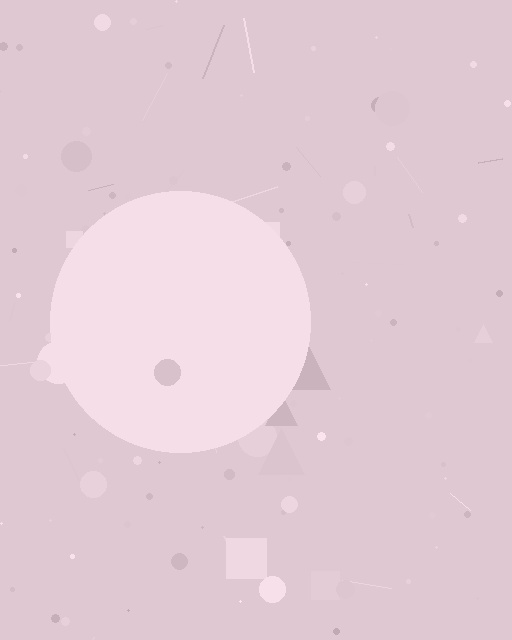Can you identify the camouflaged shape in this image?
The camouflaged shape is a circle.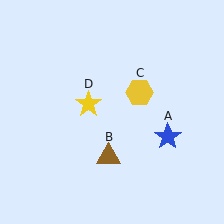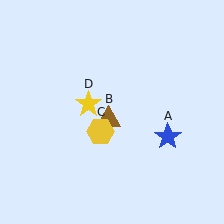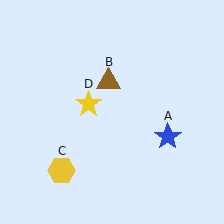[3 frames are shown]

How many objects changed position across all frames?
2 objects changed position: brown triangle (object B), yellow hexagon (object C).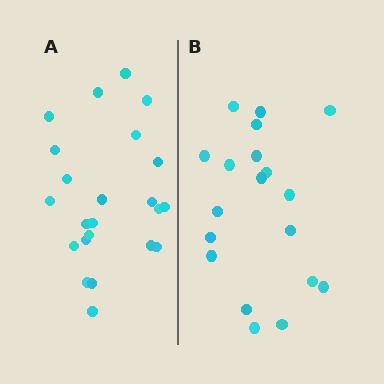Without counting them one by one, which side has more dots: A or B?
Region A (the left region) has more dots.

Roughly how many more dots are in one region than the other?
Region A has about 4 more dots than region B.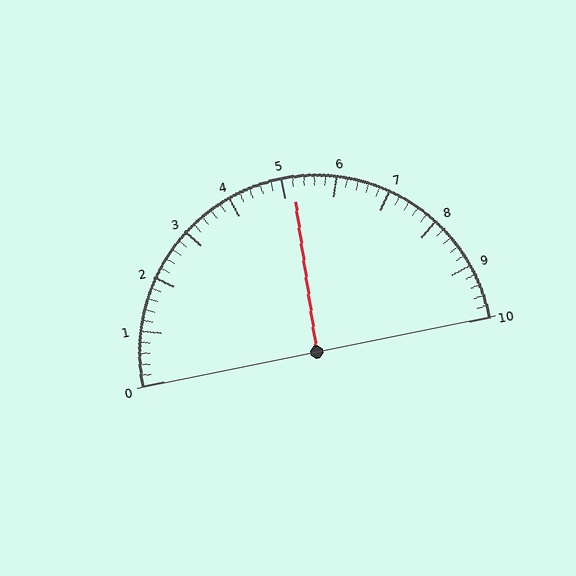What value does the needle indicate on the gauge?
The needle indicates approximately 5.2.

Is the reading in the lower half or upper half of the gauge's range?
The reading is in the upper half of the range (0 to 10).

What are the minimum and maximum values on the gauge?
The gauge ranges from 0 to 10.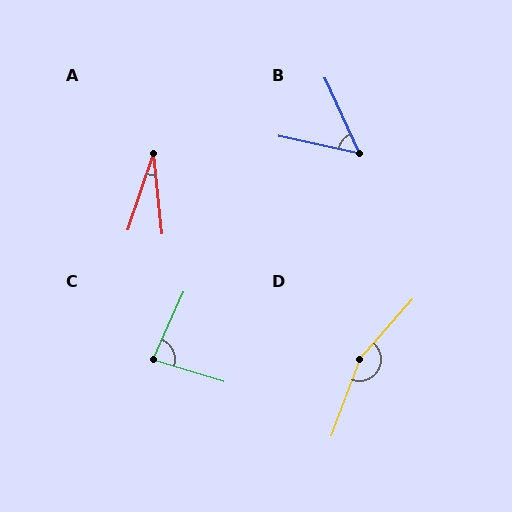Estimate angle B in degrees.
Approximately 53 degrees.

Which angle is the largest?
D, at approximately 159 degrees.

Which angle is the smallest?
A, at approximately 24 degrees.